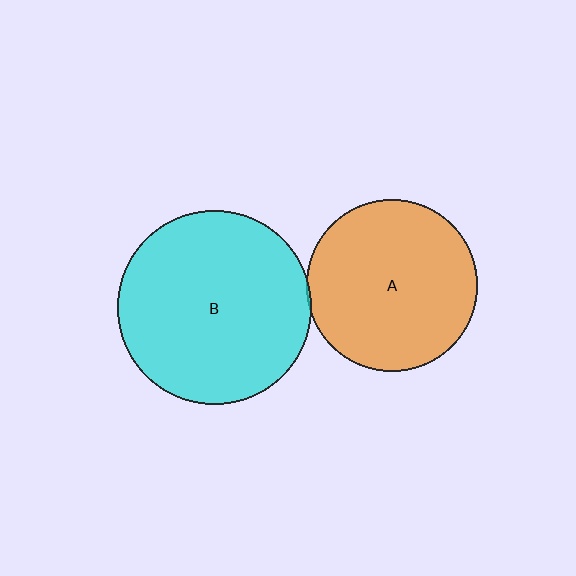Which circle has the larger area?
Circle B (cyan).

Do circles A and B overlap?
Yes.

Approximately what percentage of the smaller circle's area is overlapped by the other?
Approximately 5%.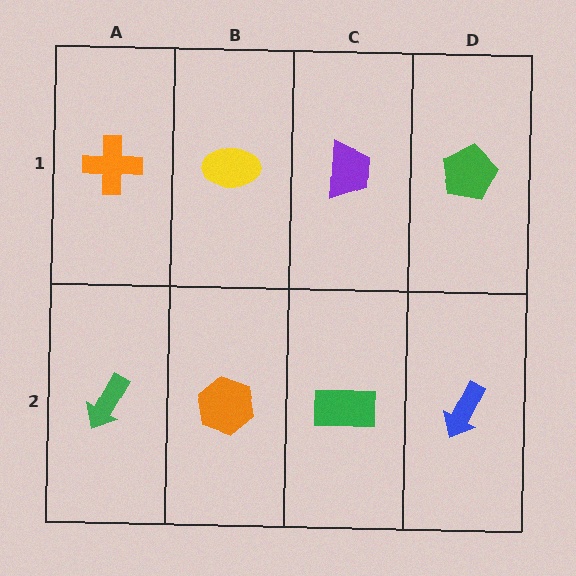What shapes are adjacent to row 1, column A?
A green arrow (row 2, column A), a yellow ellipse (row 1, column B).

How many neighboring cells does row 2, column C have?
3.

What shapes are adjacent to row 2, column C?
A purple trapezoid (row 1, column C), an orange hexagon (row 2, column B), a blue arrow (row 2, column D).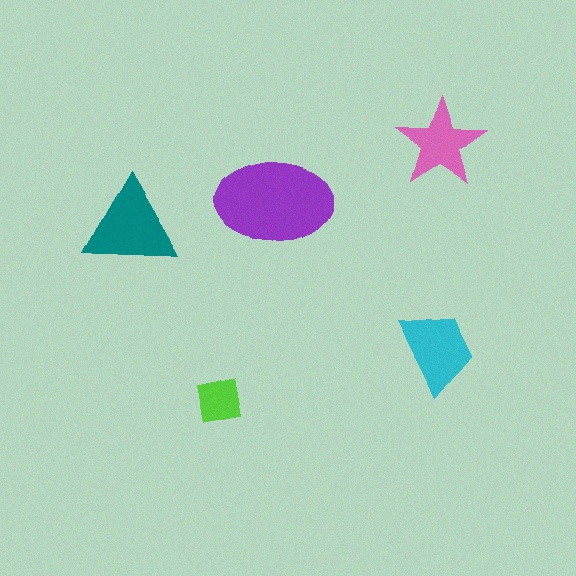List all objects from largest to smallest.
The purple ellipse, the teal triangle, the cyan trapezoid, the pink star, the lime square.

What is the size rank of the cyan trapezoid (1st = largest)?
3rd.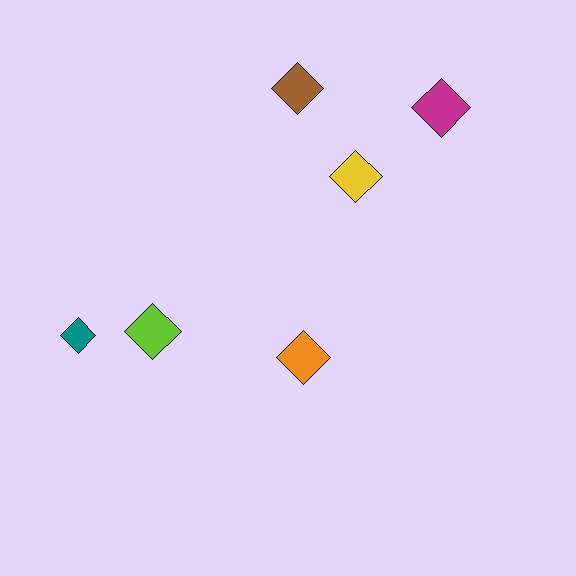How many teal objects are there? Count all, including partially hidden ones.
There is 1 teal object.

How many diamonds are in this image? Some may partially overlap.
There are 6 diamonds.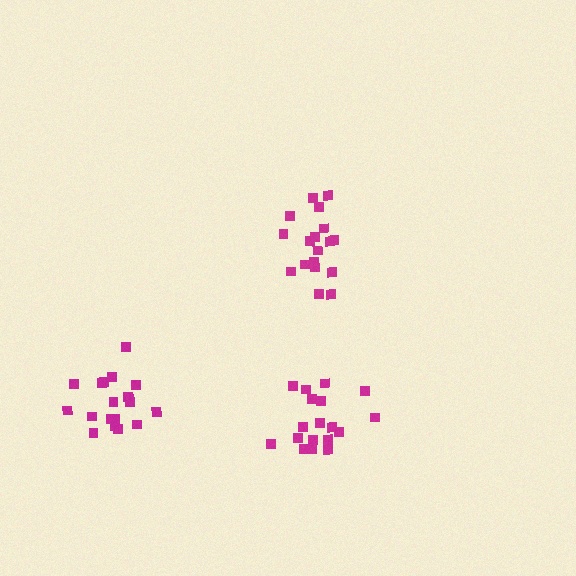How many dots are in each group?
Group 1: 18 dots, Group 2: 18 dots, Group 3: 19 dots (55 total).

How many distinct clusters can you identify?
There are 3 distinct clusters.